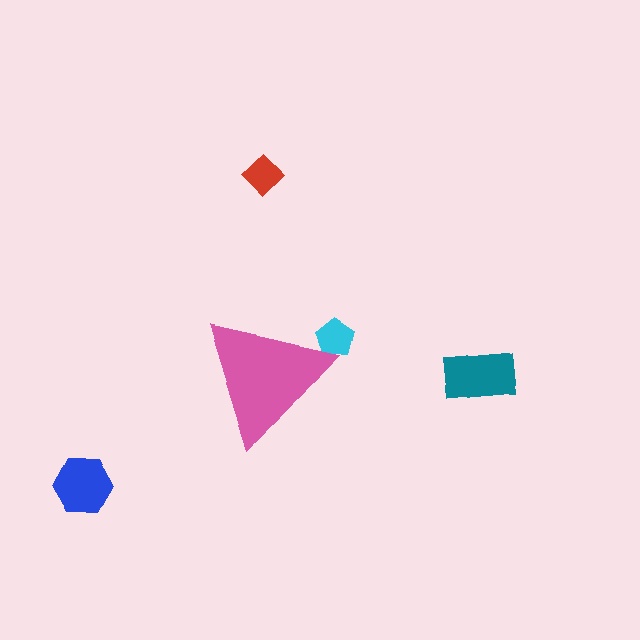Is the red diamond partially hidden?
No, the red diamond is fully visible.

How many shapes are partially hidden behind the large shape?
1 shape is partially hidden.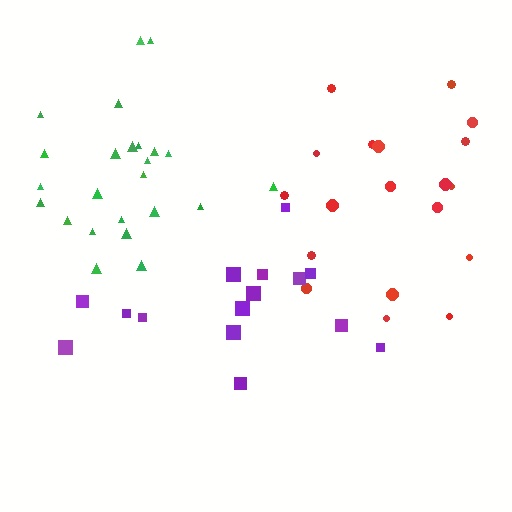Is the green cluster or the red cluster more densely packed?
Red.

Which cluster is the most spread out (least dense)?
Purple.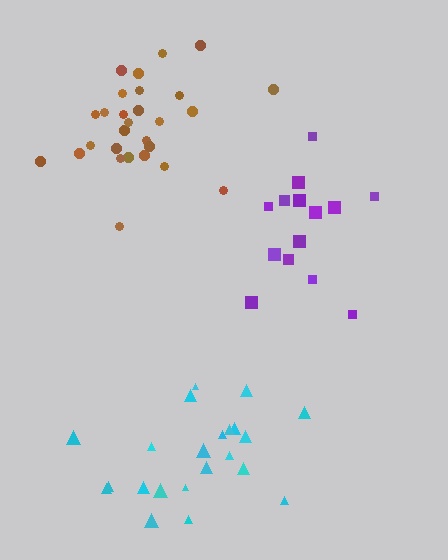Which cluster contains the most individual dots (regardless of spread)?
Brown (28).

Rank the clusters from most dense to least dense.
brown, purple, cyan.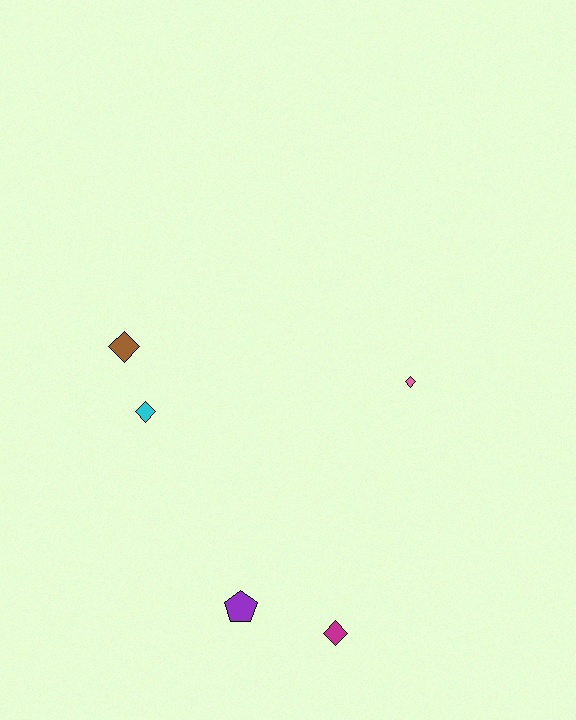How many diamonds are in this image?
There are 4 diamonds.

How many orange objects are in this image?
There are no orange objects.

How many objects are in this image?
There are 5 objects.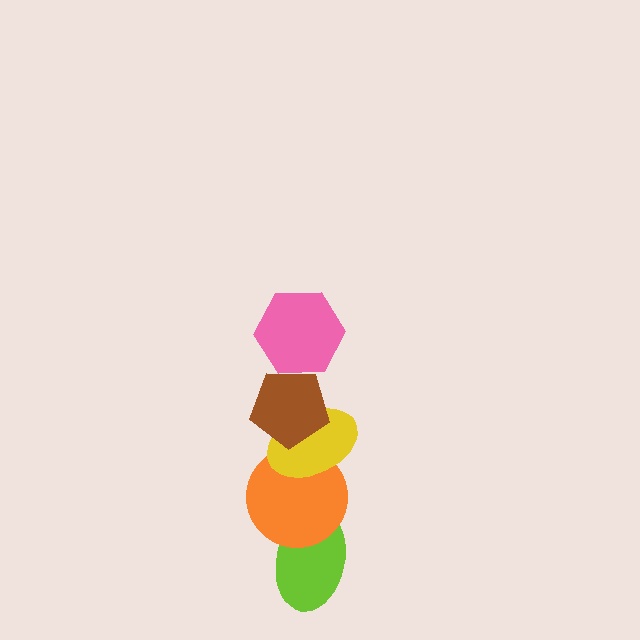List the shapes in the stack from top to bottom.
From top to bottom: the pink hexagon, the brown pentagon, the yellow ellipse, the orange circle, the lime ellipse.